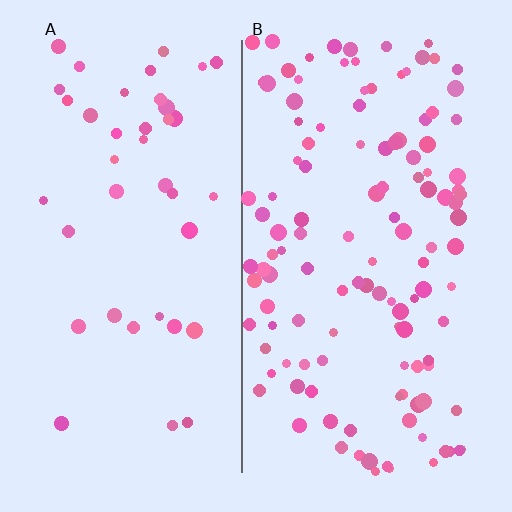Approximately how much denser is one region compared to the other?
Approximately 3.1× — region B over region A.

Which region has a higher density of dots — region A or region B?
B (the right).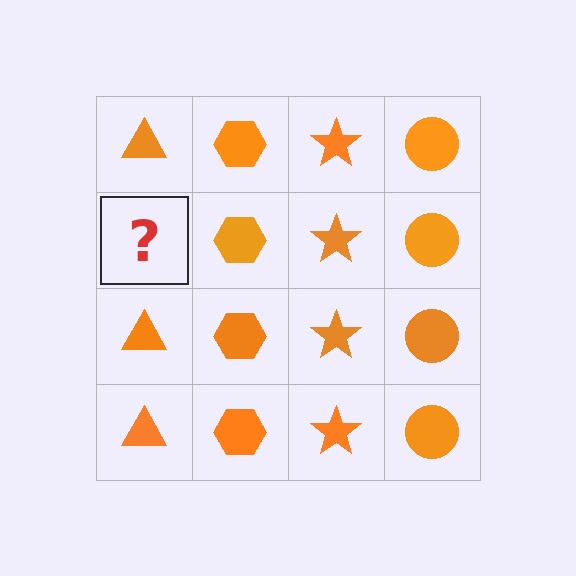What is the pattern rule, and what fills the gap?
The rule is that each column has a consistent shape. The gap should be filled with an orange triangle.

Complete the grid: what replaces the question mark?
The question mark should be replaced with an orange triangle.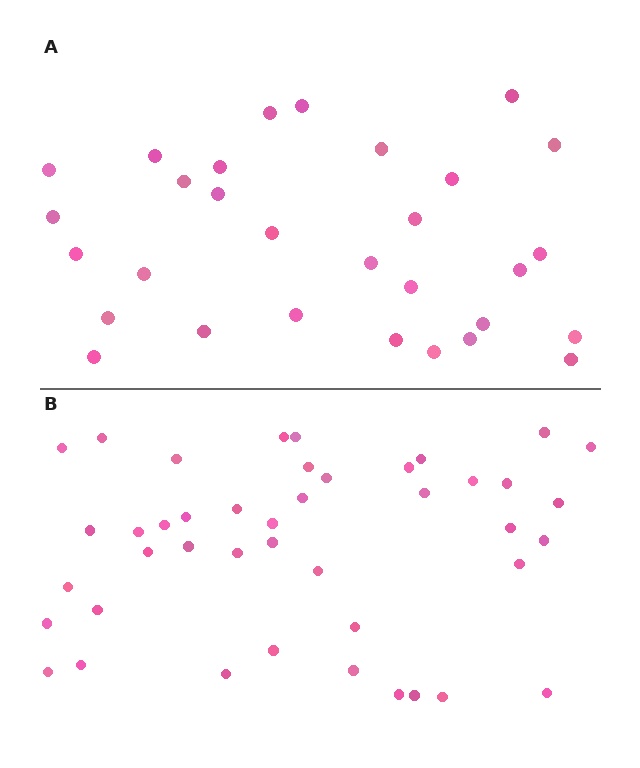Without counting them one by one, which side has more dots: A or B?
Region B (the bottom region) has more dots.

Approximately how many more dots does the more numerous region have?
Region B has approximately 15 more dots than region A.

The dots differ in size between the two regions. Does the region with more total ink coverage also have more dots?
No. Region A has more total ink coverage because its dots are larger, but region B actually contains more individual dots. Total area can be misleading — the number of items is what matters here.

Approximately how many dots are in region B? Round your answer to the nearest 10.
About 40 dots. (The exact count is 43, which rounds to 40.)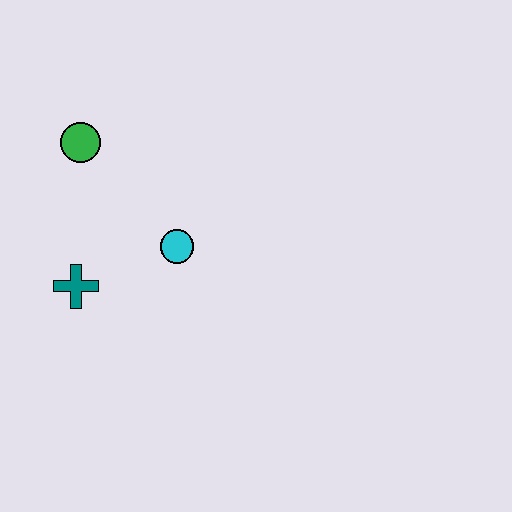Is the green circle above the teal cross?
Yes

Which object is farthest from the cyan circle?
The green circle is farthest from the cyan circle.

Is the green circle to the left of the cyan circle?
Yes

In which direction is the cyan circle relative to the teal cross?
The cyan circle is to the right of the teal cross.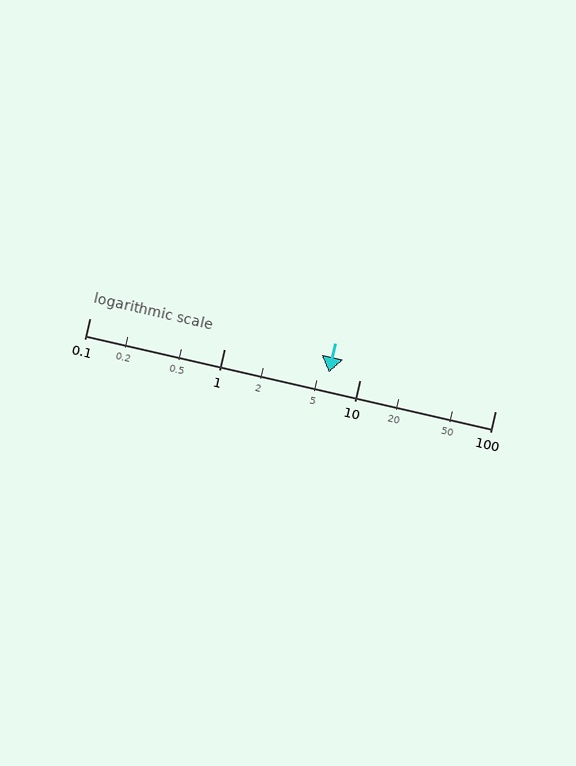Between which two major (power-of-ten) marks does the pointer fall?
The pointer is between 1 and 10.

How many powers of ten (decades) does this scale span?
The scale spans 3 decades, from 0.1 to 100.